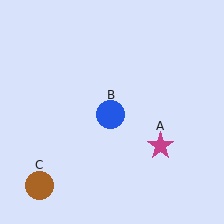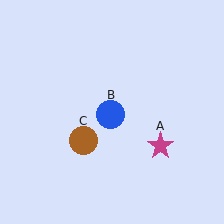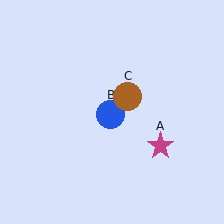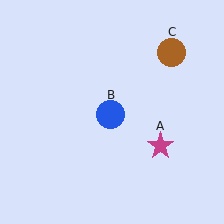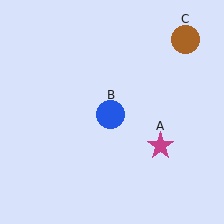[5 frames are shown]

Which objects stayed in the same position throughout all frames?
Magenta star (object A) and blue circle (object B) remained stationary.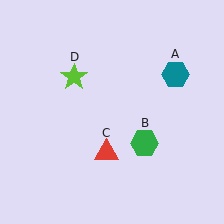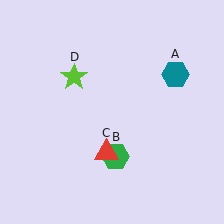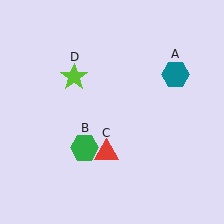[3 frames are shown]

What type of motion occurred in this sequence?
The green hexagon (object B) rotated clockwise around the center of the scene.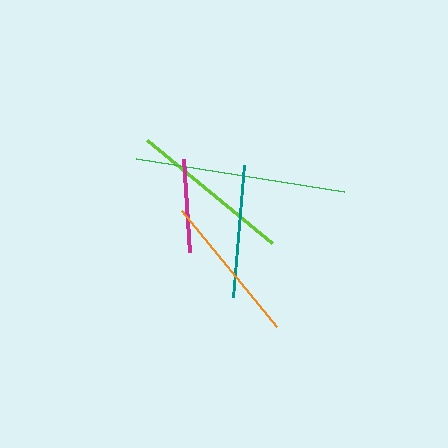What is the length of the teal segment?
The teal segment is approximately 133 pixels long.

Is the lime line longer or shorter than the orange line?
The lime line is longer than the orange line.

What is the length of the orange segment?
The orange segment is approximately 150 pixels long.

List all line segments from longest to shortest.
From longest to shortest: green, lime, orange, teal, magenta.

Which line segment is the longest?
The green line is the longest at approximately 211 pixels.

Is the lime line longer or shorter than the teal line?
The lime line is longer than the teal line.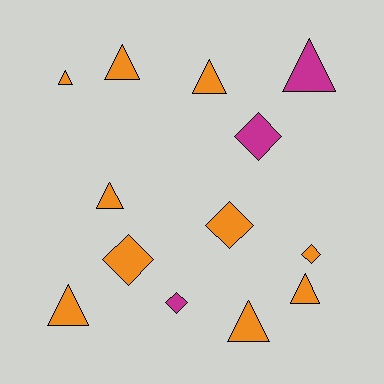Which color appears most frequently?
Orange, with 10 objects.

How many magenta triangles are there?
There is 1 magenta triangle.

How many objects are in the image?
There are 13 objects.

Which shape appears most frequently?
Triangle, with 8 objects.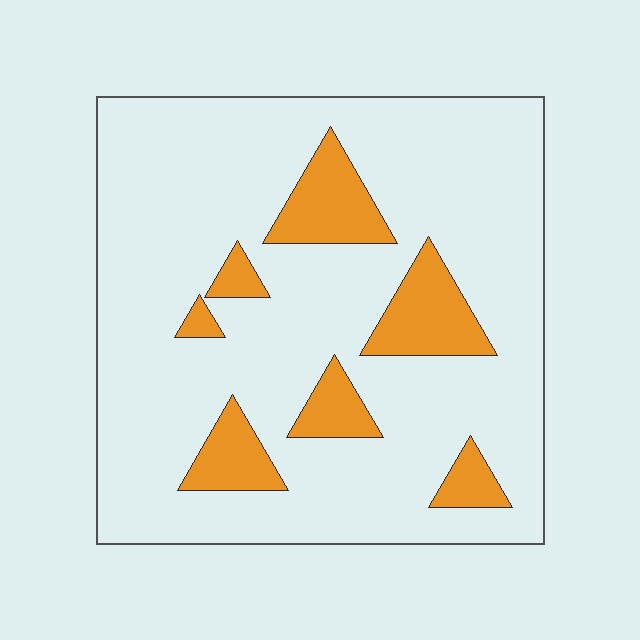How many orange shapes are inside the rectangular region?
7.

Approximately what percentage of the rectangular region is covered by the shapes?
Approximately 15%.